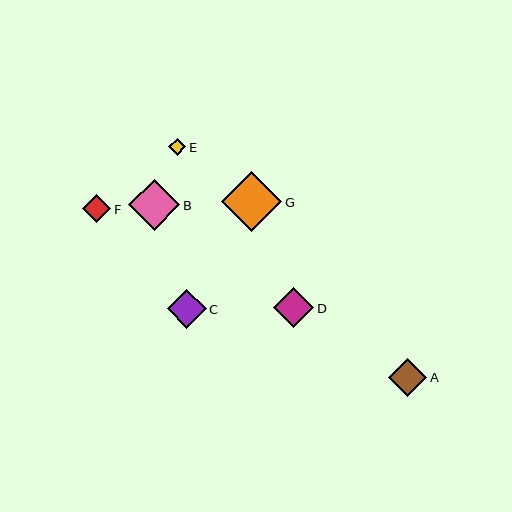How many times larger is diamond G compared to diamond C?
Diamond G is approximately 1.5 times the size of diamond C.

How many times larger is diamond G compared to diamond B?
Diamond G is approximately 1.2 times the size of diamond B.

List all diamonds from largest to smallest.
From largest to smallest: G, B, D, C, A, F, E.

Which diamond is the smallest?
Diamond E is the smallest with a size of approximately 17 pixels.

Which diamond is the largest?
Diamond G is the largest with a size of approximately 60 pixels.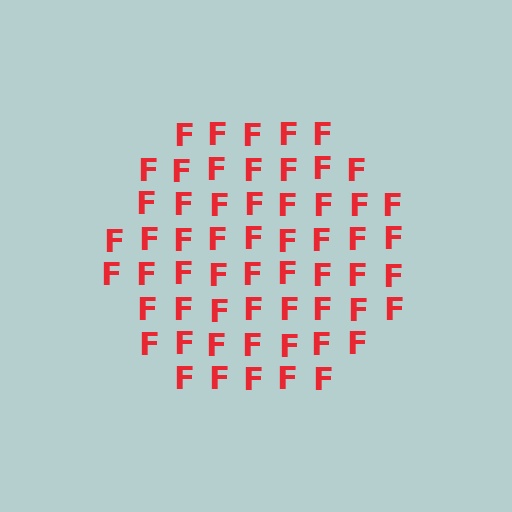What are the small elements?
The small elements are letter F's.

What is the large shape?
The large shape is a hexagon.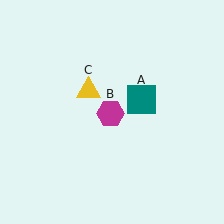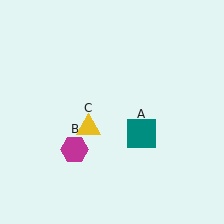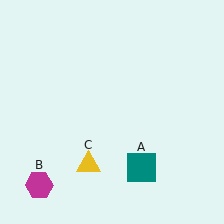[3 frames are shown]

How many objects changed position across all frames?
3 objects changed position: teal square (object A), magenta hexagon (object B), yellow triangle (object C).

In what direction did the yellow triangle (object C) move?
The yellow triangle (object C) moved down.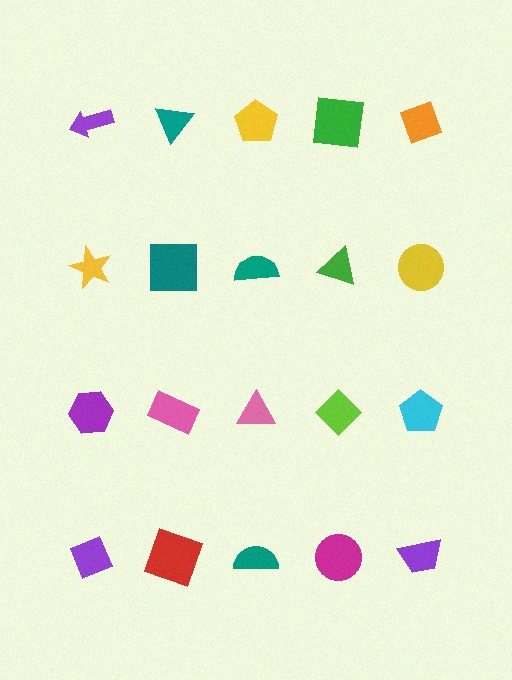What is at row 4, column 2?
A red square.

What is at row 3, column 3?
A pink triangle.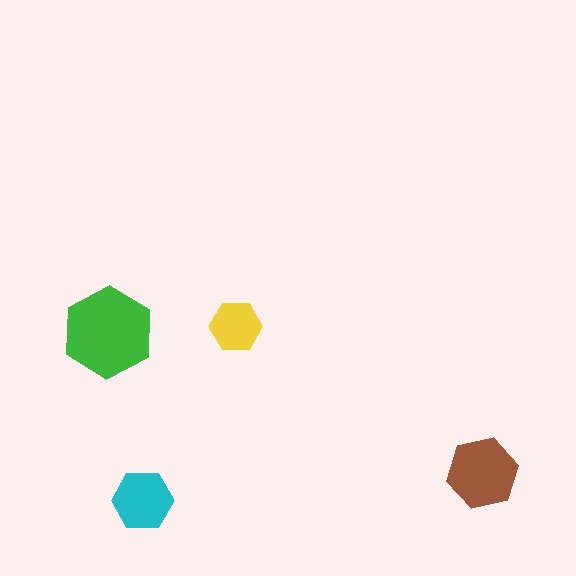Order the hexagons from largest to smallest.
the green one, the brown one, the cyan one, the yellow one.